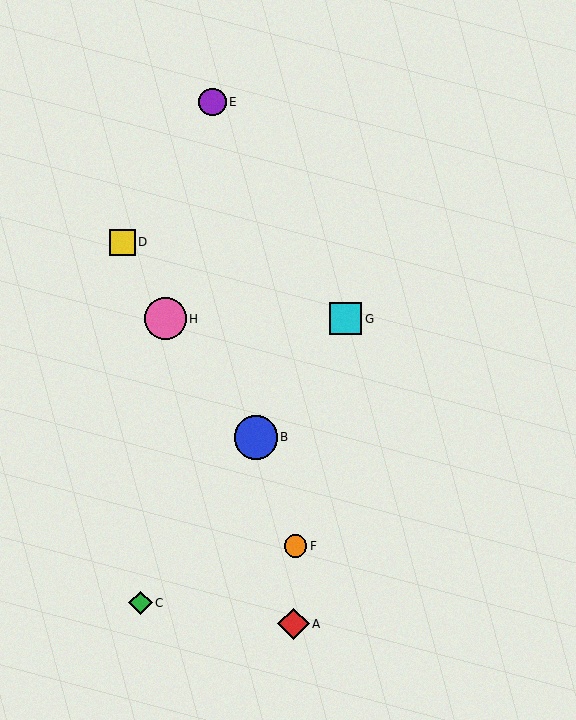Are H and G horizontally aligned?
Yes, both are at y≈319.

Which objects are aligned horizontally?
Objects G, H are aligned horizontally.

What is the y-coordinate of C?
Object C is at y≈603.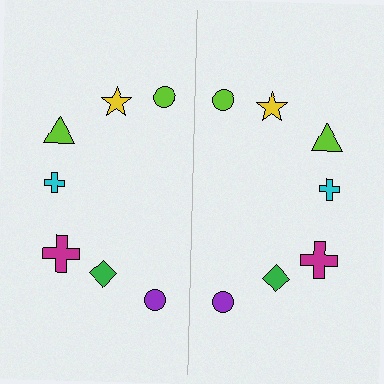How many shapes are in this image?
There are 14 shapes in this image.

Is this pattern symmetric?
Yes, this pattern has bilateral (reflection) symmetry.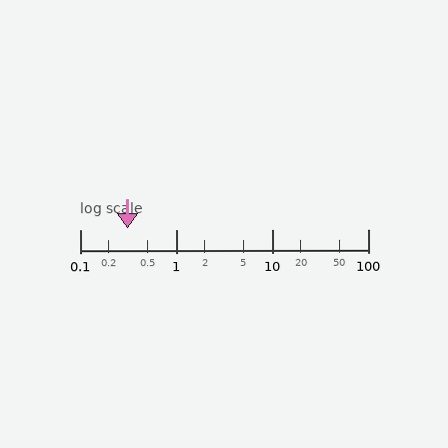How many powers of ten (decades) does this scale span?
The scale spans 3 decades, from 0.1 to 100.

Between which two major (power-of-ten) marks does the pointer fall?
The pointer is between 0.1 and 1.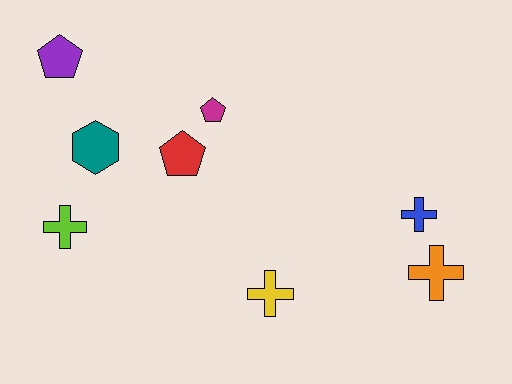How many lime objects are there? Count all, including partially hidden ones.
There is 1 lime object.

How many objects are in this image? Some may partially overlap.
There are 8 objects.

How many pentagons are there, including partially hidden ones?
There are 3 pentagons.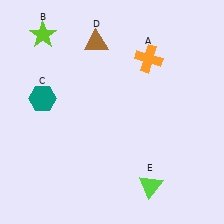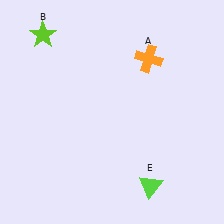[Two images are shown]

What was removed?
The teal hexagon (C), the brown triangle (D) were removed in Image 2.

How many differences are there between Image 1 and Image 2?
There are 2 differences between the two images.